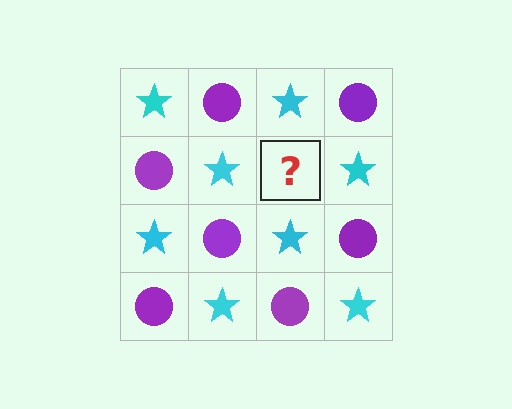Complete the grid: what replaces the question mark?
The question mark should be replaced with a purple circle.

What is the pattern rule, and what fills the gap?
The rule is that it alternates cyan star and purple circle in a checkerboard pattern. The gap should be filled with a purple circle.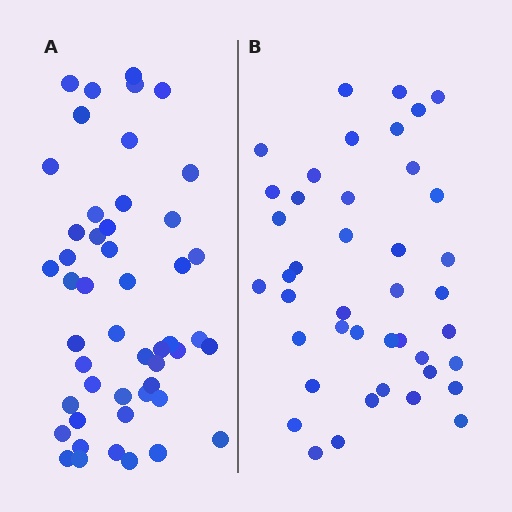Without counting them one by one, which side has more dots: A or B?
Region A (the left region) has more dots.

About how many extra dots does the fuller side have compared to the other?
Region A has roughly 8 or so more dots than region B.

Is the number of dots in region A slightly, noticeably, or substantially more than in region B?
Region A has only slightly more — the two regions are fairly close. The ratio is roughly 1.2 to 1.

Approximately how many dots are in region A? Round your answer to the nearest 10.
About 50 dots. (The exact count is 49, which rounds to 50.)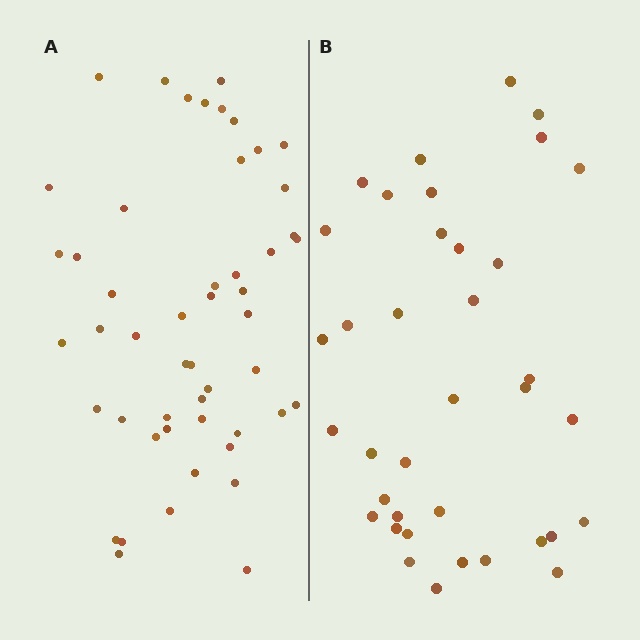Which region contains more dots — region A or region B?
Region A (the left region) has more dots.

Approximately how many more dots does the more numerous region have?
Region A has approximately 15 more dots than region B.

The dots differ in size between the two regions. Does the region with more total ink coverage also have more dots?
No. Region B has more total ink coverage because its dots are larger, but region A actually contains more individual dots. Total area can be misleading — the number of items is what matters here.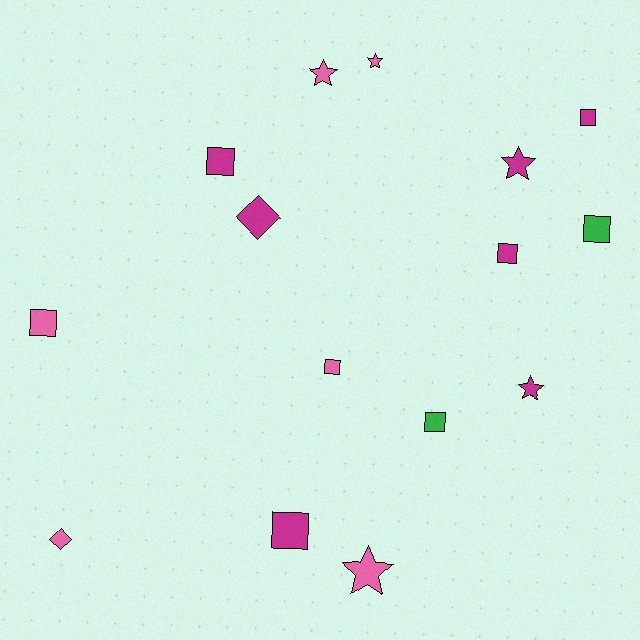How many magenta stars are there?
There are 2 magenta stars.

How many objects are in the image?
There are 15 objects.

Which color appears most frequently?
Magenta, with 7 objects.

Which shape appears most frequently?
Square, with 8 objects.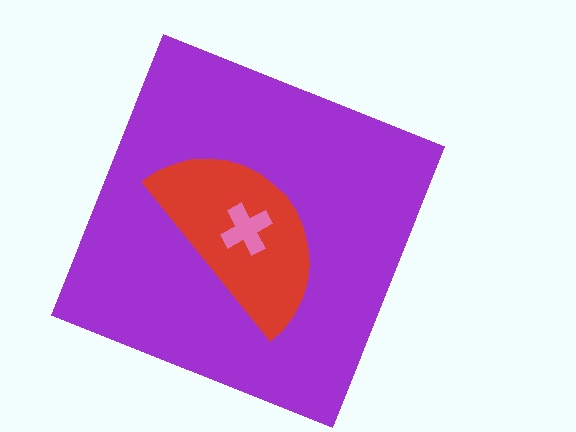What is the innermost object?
The pink cross.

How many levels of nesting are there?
3.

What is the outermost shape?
The purple square.